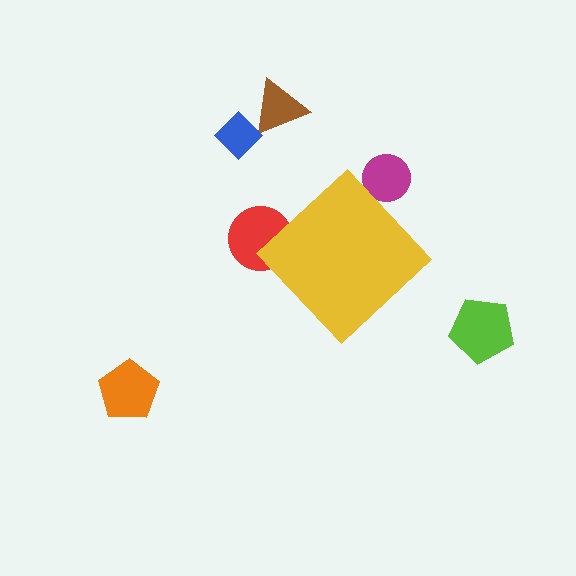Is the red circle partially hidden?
Yes, the red circle is partially hidden behind the yellow diamond.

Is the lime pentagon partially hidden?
No, the lime pentagon is fully visible.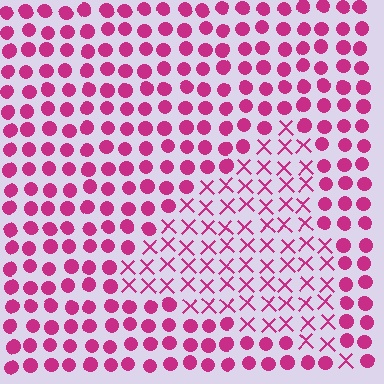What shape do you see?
I see a triangle.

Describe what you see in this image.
The image is filled with small magenta elements arranged in a uniform grid. A triangle-shaped region contains X marks, while the surrounding area contains circles. The boundary is defined purely by the change in element shape.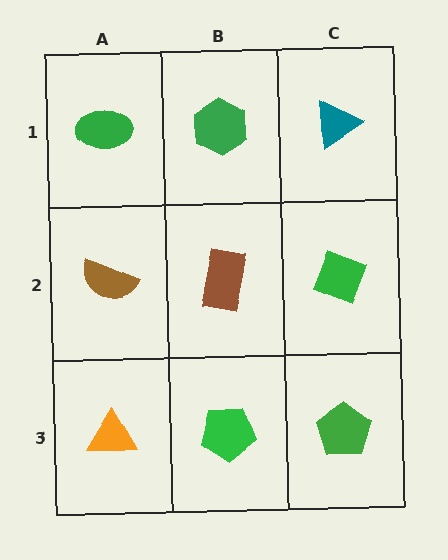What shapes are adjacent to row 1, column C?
A green diamond (row 2, column C), a green hexagon (row 1, column B).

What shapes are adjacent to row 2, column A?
A green ellipse (row 1, column A), an orange triangle (row 3, column A), a brown rectangle (row 2, column B).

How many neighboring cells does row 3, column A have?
2.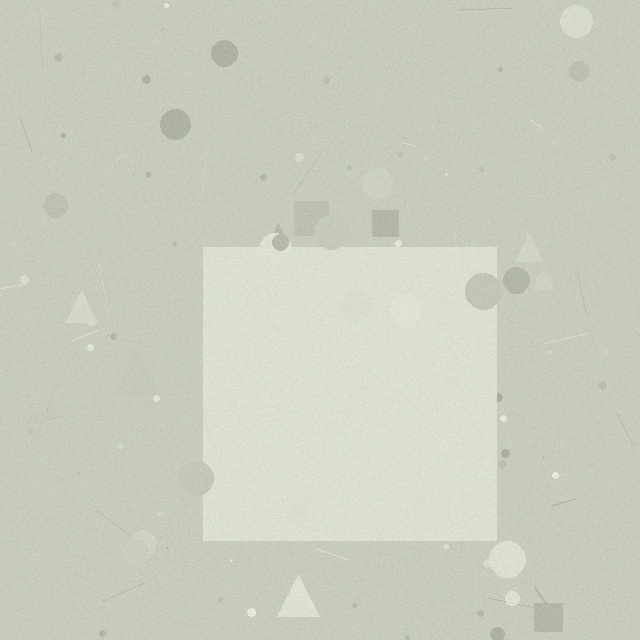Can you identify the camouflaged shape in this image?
The camouflaged shape is a square.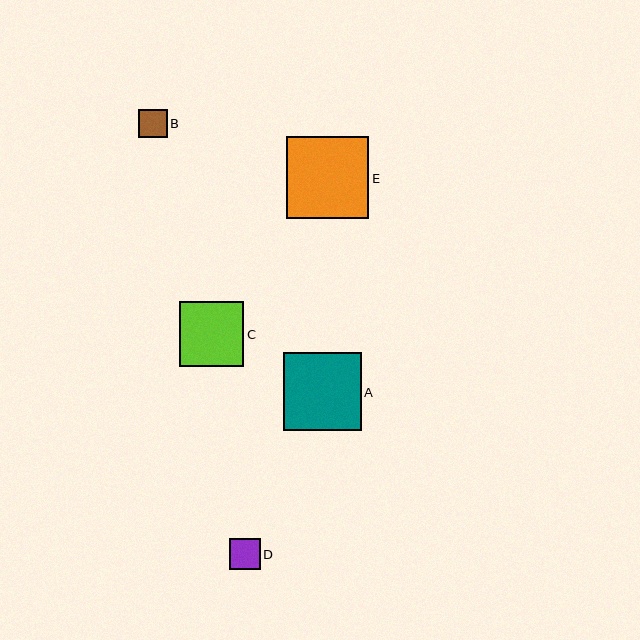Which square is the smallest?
Square B is the smallest with a size of approximately 28 pixels.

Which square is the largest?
Square E is the largest with a size of approximately 82 pixels.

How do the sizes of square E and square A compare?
Square E and square A are approximately the same size.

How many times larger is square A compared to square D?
Square A is approximately 2.5 times the size of square D.